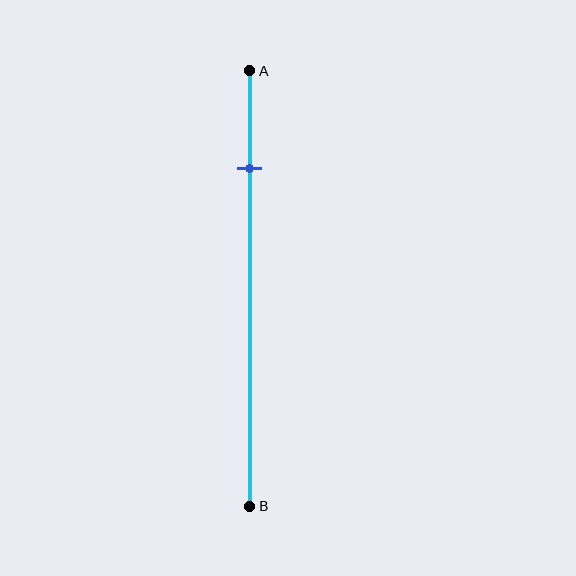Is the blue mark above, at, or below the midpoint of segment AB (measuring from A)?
The blue mark is above the midpoint of segment AB.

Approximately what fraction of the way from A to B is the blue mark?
The blue mark is approximately 25% of the way from A to B.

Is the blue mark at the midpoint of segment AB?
No, the mark is at about 25% from A, not at the 50% midpoint.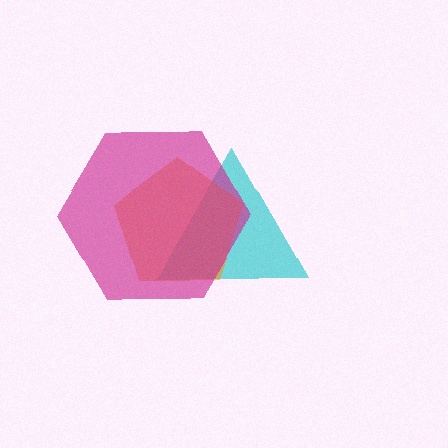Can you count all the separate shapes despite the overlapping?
Yes, there are 3 separate shapes.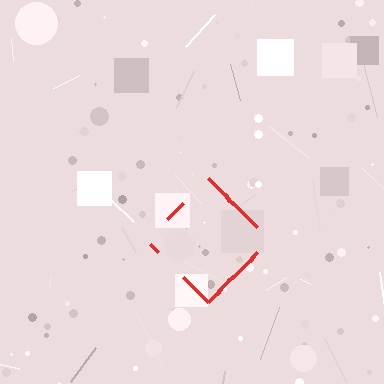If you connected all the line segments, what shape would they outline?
They would outline a diamond.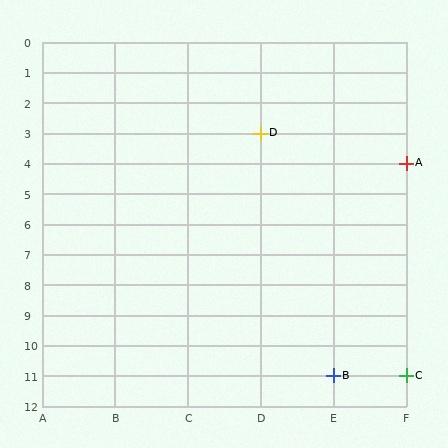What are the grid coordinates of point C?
Point C is at grid coordinates (F, 11).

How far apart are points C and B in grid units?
Points C and B are 1 column apart.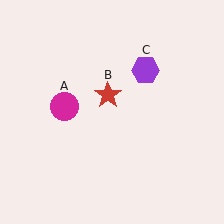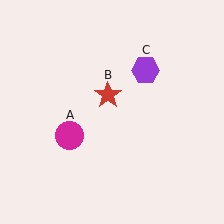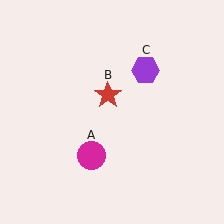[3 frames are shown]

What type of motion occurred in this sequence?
The magenta circle (object A) rotated counterclockwise around the center of the scene.